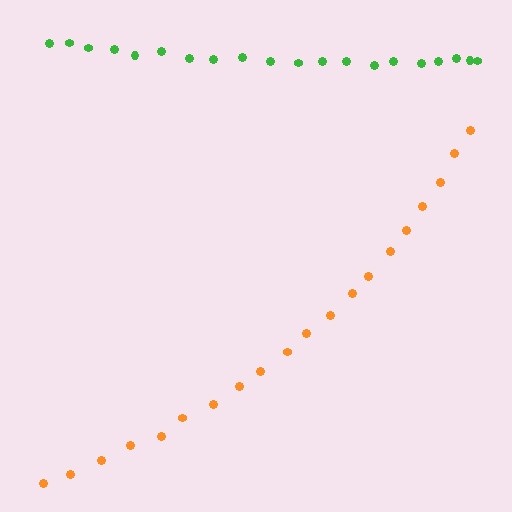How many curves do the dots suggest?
There are 2 distinct paths.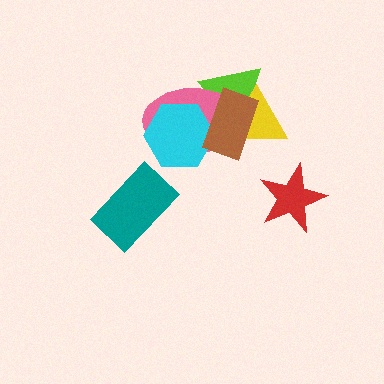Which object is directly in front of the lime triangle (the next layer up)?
The pink ellipse is directly in front of the lime triangle.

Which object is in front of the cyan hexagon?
The brown rectangle is in front of the cyan hexagon.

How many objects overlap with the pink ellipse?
4 objects overlap with the pink ellipse.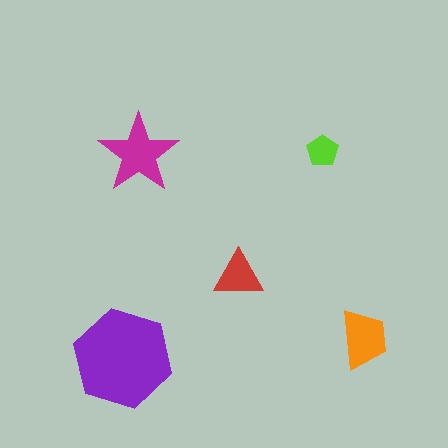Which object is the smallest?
The lime pentagon.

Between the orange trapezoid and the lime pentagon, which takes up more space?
The orange trapezoid.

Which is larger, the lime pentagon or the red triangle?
The red triangle.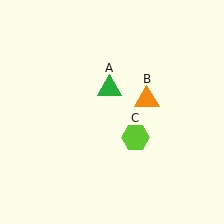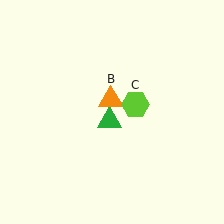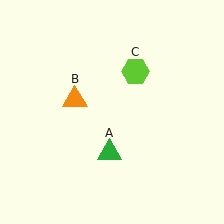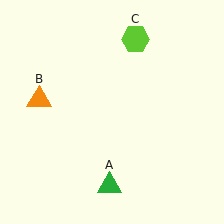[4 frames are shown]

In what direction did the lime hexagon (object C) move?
The lime hexagon (object C) moved up.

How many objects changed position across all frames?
3 objects changed position: green triangle (object A), orange triangle (object B), lime hexagon (object C).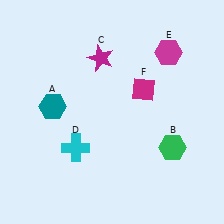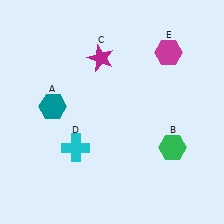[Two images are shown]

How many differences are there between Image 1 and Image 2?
There is 1 difference between the two images.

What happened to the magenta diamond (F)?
The magenta diamond (F) was removed in Image 2. It was in the top-right area of Image 1.